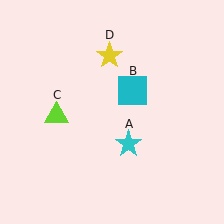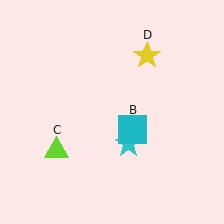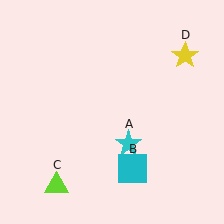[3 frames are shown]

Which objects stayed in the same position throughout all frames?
Cyan star (object A) remained stationary.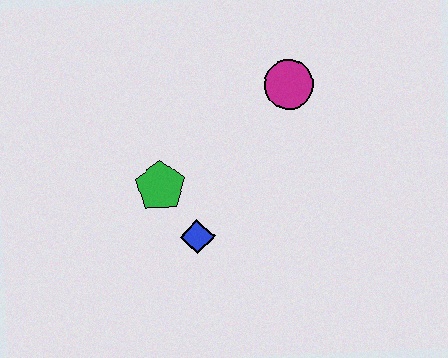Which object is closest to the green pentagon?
The blue diamond is closest to the green pentagon.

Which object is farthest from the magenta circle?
The blue diamond is farthest from the magenta circle.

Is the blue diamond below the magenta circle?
Yes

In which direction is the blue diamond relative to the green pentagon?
The blue diamond is below the green pentagon.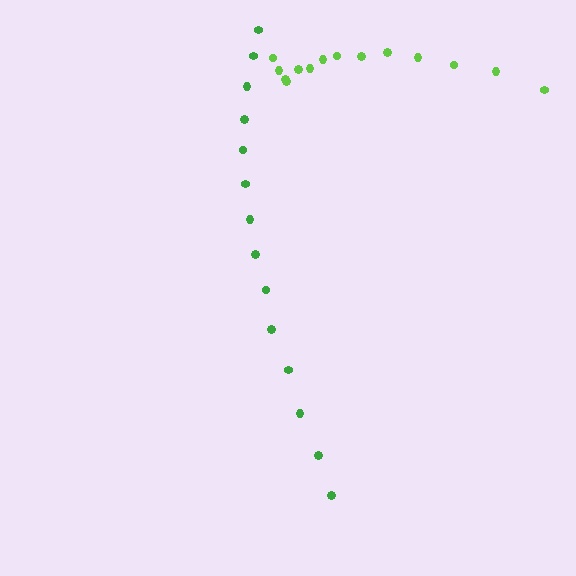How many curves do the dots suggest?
There are 2 distinct paths.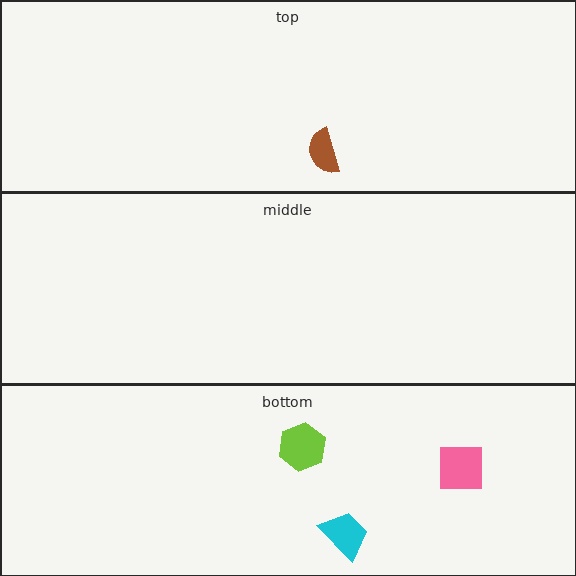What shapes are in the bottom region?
The cyan trapezoid, the lime hexagon, the pink square.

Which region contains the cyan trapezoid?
The bottom region.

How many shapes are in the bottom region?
3.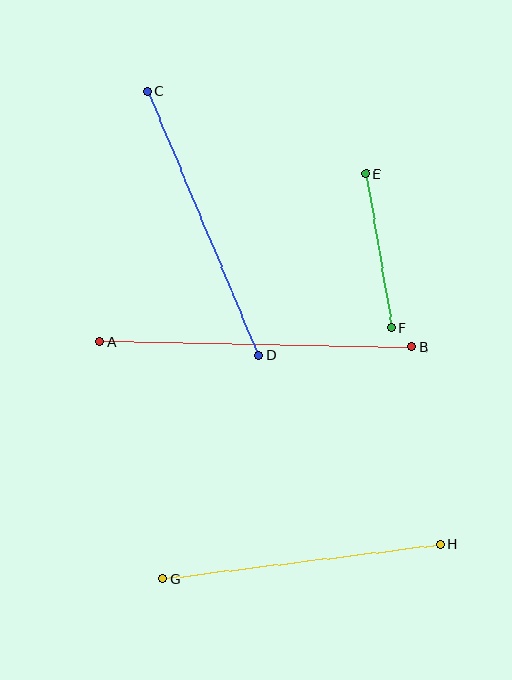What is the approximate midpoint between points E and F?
The midpoint is at approximately (379, 251) pixels.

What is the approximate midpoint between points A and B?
The midpoint is at approximately (256, 344) pixels.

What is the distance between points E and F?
The distance is approximately 156 pixels.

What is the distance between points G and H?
The distance is approximately 280 pixels.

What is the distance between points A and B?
The distance is approximately 312 pixels.